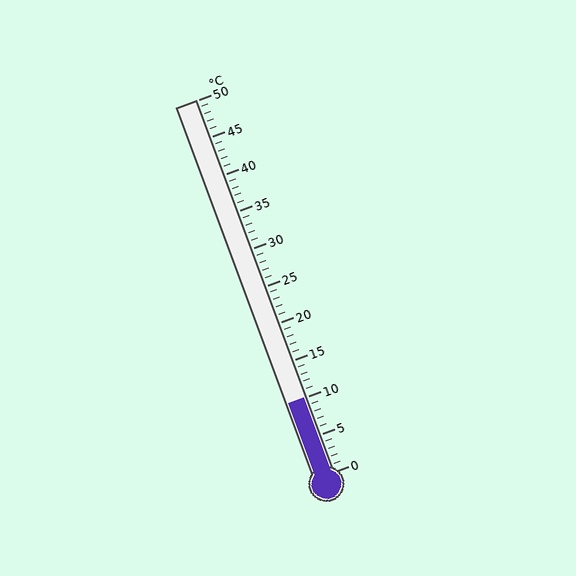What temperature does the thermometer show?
The thermometer shows approximately 10°C.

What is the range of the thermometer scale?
The thermometer scale ranges from 0°C to 50°C.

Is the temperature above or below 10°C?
The temperature is at 10°C.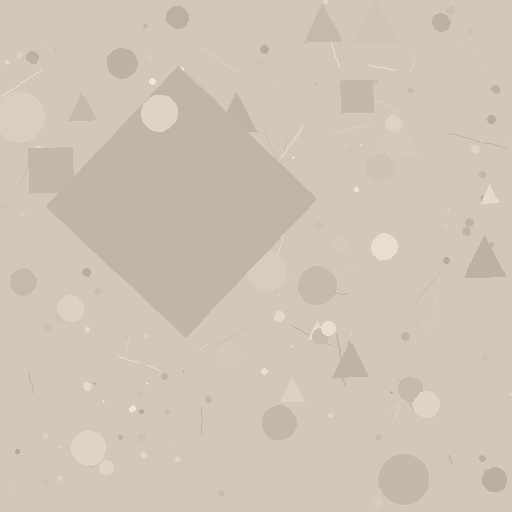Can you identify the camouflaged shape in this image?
The camouflaged shape is a diamond.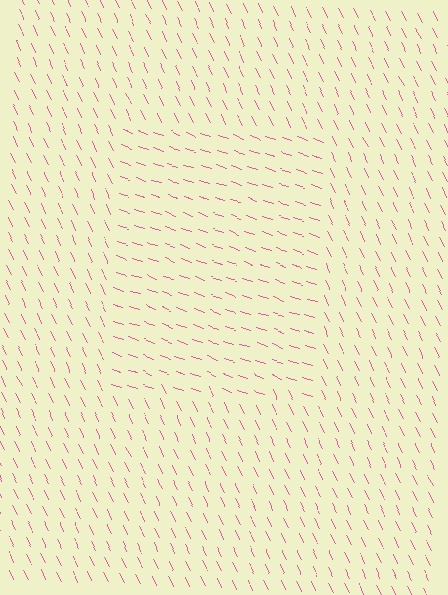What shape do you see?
I see a rectangle.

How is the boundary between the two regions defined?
The boundary is defined purely by a change in line orientation (approximately 45 degrees difference). All lines are the same color and thickness.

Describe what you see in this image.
The image is filled with small pink line segments. A rectangle region in the image has lines oriented differently from the surrounding lines, creating a visible texture boundary.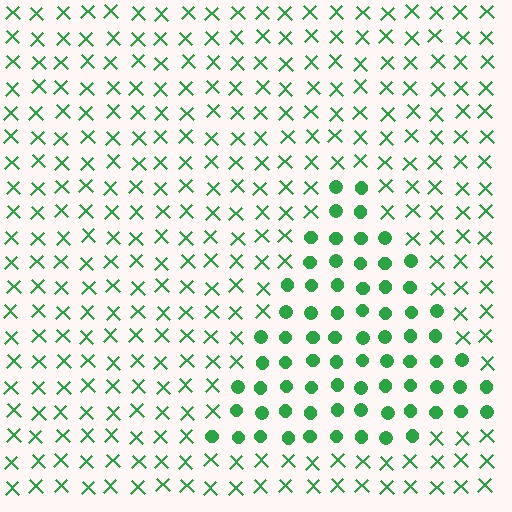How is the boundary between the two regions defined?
The boundary is defined by a change in element shape: circles inside vs. X marks outside. All elements share the same color and spacing.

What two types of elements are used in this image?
The image uses circles inside the triangle region and X marks outside it.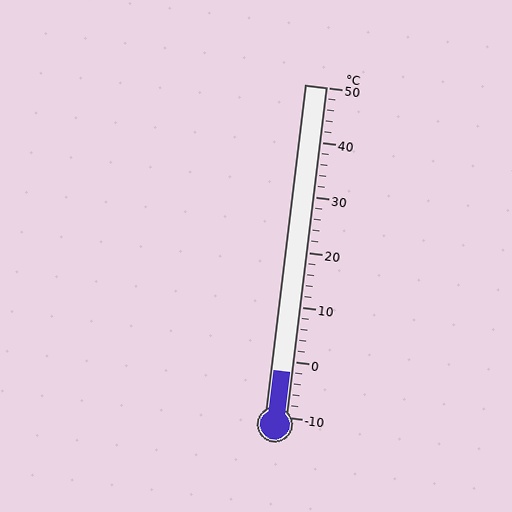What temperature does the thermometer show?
The thermometer shows approximately -2°C.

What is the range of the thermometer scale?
The thermometer scale ranges from -10°C to 50°C.